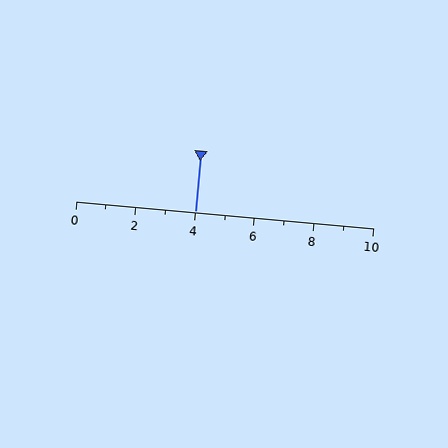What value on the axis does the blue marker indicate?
The marker indicates approximately 4.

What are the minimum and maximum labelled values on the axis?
The axis runs from 0 to 10.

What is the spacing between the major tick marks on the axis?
The major ticks are spaced 2 apart.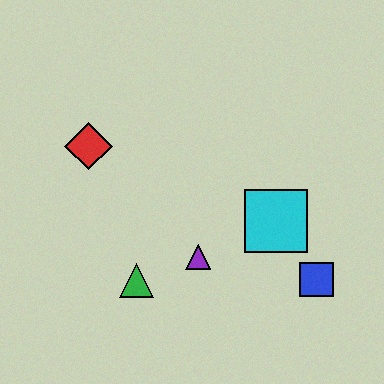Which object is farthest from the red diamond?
The blue square is farthest from the red diamond.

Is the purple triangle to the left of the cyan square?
Yes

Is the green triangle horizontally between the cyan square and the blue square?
No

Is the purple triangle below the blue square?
No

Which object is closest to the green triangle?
The purple triangle is closest to the green triangle.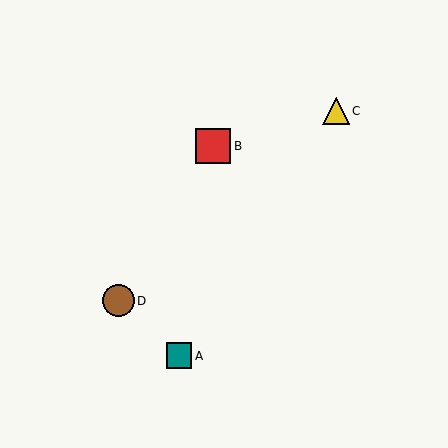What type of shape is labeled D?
Shape D is a brown circle.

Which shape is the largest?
The red square (labeled B) is the largest.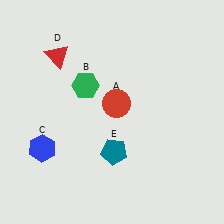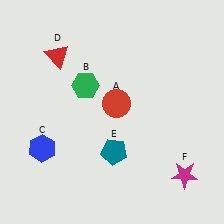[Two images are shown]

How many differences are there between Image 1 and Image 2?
There is 1 difference between the two images.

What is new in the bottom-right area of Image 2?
A magenta star (F) was added in the bottom-right area of Image 2.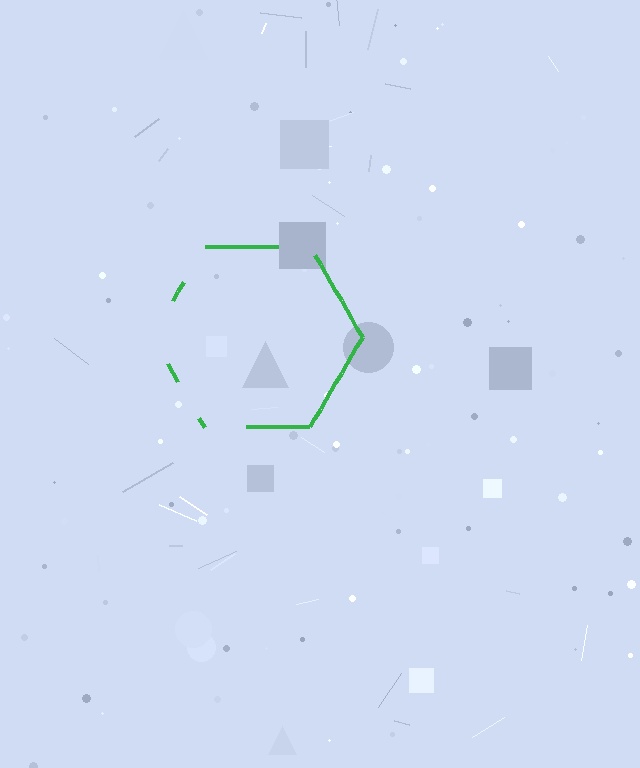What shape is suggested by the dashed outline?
The dashed outline suggests a hexagon.